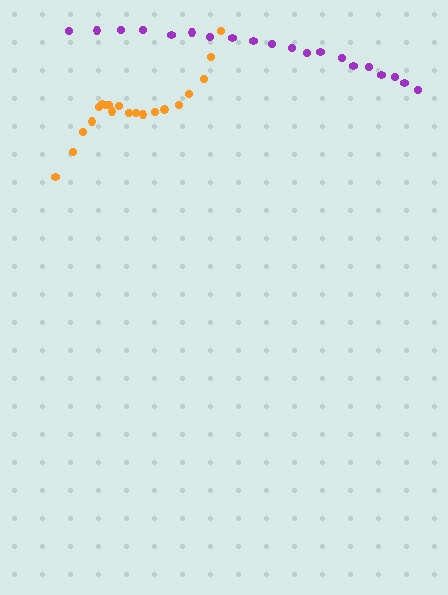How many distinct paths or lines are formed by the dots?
There are 2 distinct paths.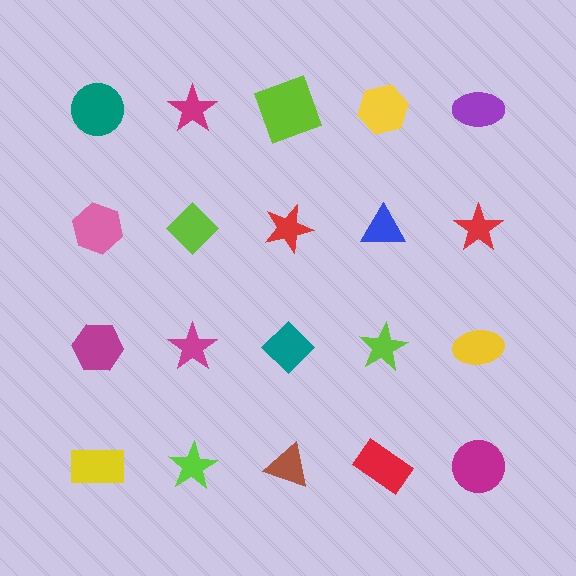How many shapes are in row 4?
5 shapes.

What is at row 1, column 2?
A magenta star.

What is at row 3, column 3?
A teal diamond.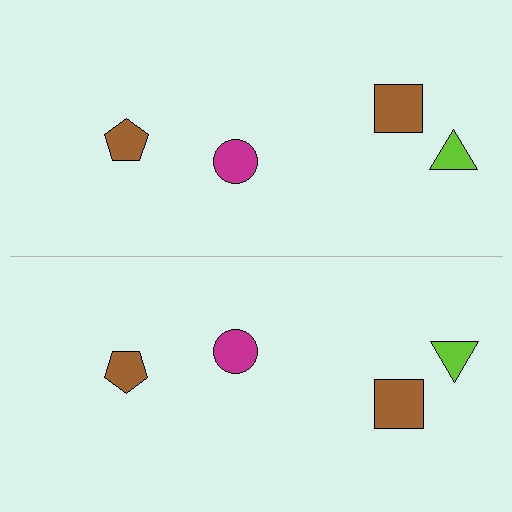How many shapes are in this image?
There are 8 shapes in this image.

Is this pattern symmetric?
Yes, this pattern has bilateral (reflection) symmetry.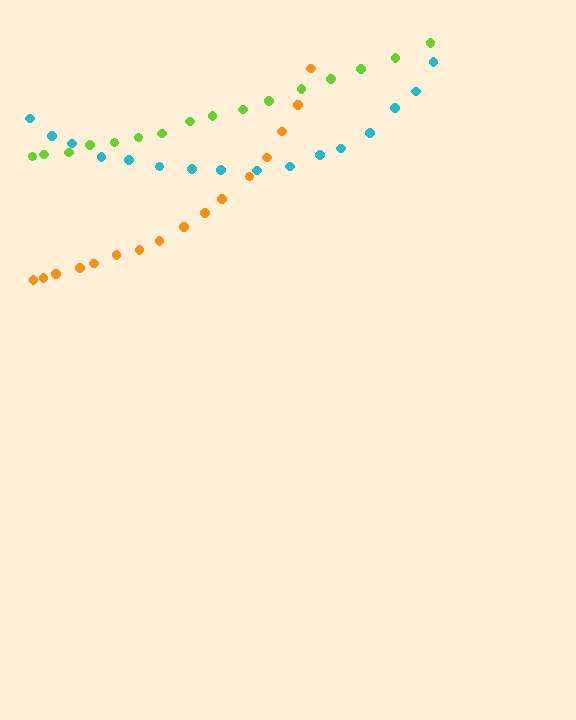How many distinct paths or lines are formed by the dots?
There are 3 distinct paths.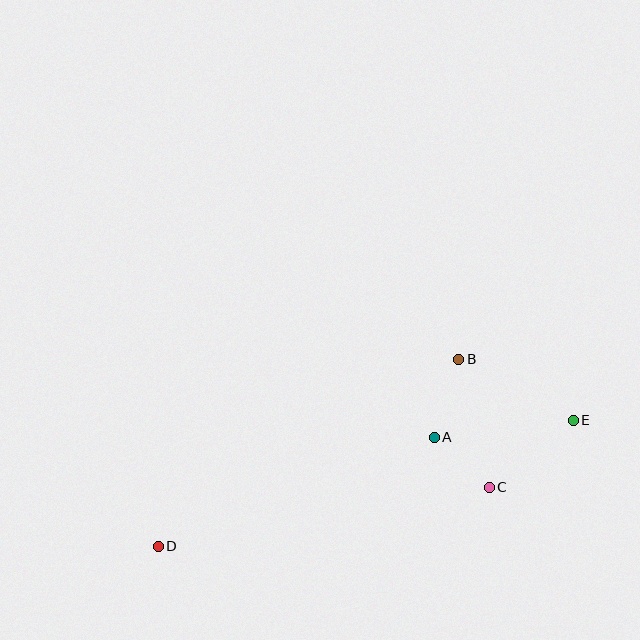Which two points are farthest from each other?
Points D and E are farthest from each other.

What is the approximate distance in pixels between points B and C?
The distance between B and C is approximately 131 pixels.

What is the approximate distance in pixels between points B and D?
The distance between B and D is approximately 354 pixels.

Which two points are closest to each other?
Points A and C are closest to each other.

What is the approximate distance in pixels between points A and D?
The distance between A and D is approximately 297 pixels.